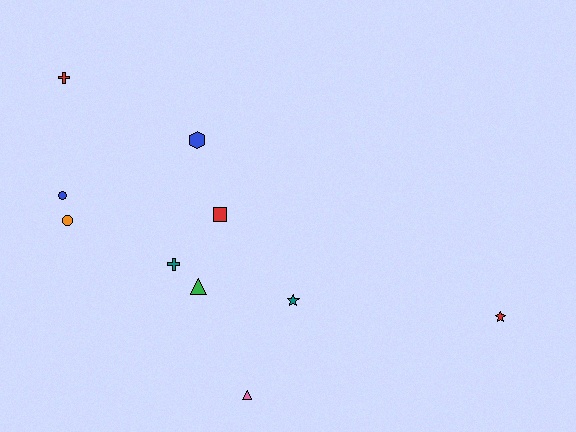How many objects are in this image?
There are 10 objects.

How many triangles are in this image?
There are 2 triangles.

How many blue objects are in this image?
There are 2 blue objects.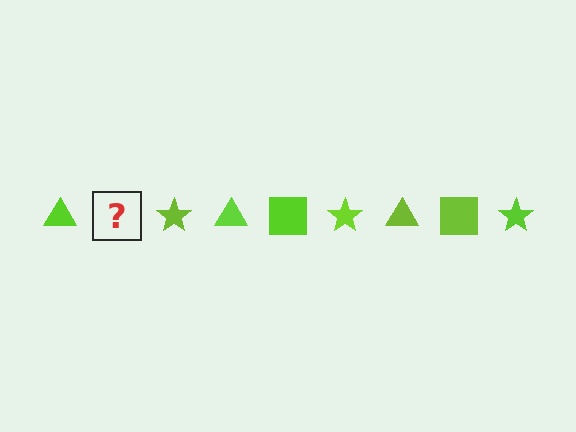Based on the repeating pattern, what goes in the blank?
The blank should be a lime square.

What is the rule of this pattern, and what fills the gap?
The rule is that the pattern cycles through triangle, square, star shapes in lime. The gap should be filled with a lime square.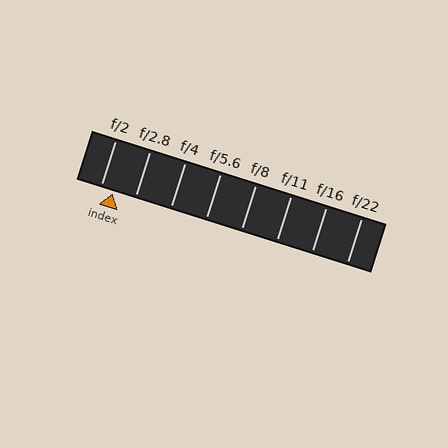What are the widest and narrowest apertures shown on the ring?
The widest aperture shown is f/2 and the narrowest is f/22.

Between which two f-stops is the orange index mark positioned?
The index mark is between f/2 and f/2.8.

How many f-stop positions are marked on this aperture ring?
There are 8 f-stop positions marked.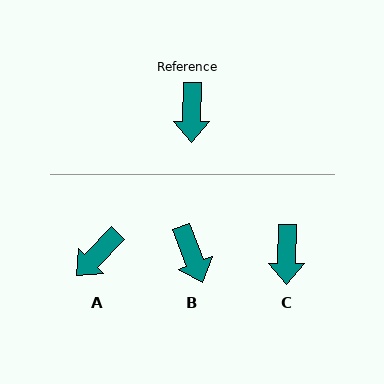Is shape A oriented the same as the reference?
No, it is off by about 43 degrees.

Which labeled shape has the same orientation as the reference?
C.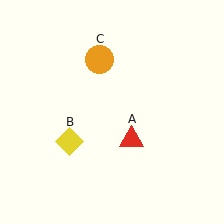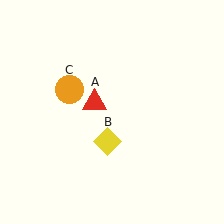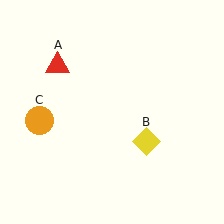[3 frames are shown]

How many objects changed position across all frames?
3 objects changed position: red triangle (object A), yellow diamond (object B), orange circle (object C).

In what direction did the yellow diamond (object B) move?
The yellow diamond (object B) moved right.